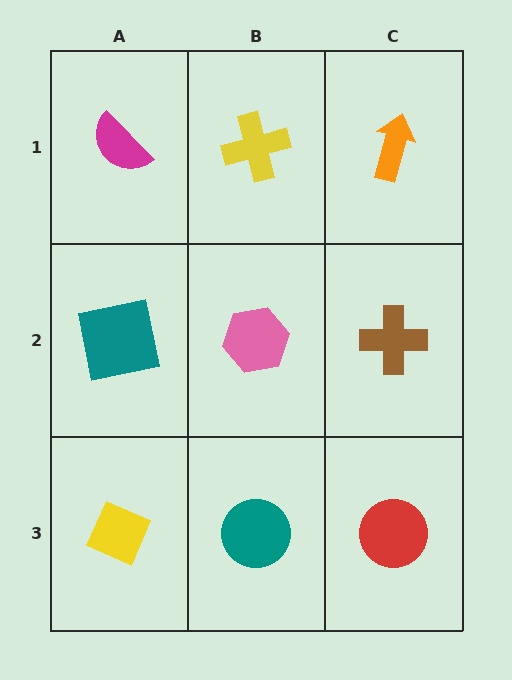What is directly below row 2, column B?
A teal circle.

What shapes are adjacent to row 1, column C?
A brown cross (row 2, column C), a yellow cross (row 1, column B).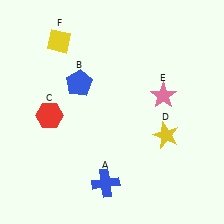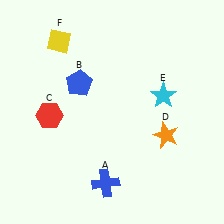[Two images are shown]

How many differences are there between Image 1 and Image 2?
There are 2 differences between the two images.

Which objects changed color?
D changed from yellow to orange. E changed from pink to cyan.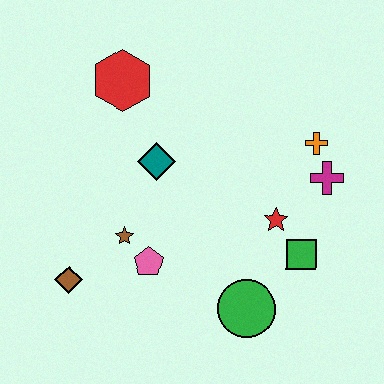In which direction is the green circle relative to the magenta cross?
The green circle is below the magenta cross.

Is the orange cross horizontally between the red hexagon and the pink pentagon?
No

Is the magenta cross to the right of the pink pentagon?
Yes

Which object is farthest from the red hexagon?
The green circle is farthest from the red hexagon.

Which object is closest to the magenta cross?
The orange cross is closest to the magenta cross.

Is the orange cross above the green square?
Yes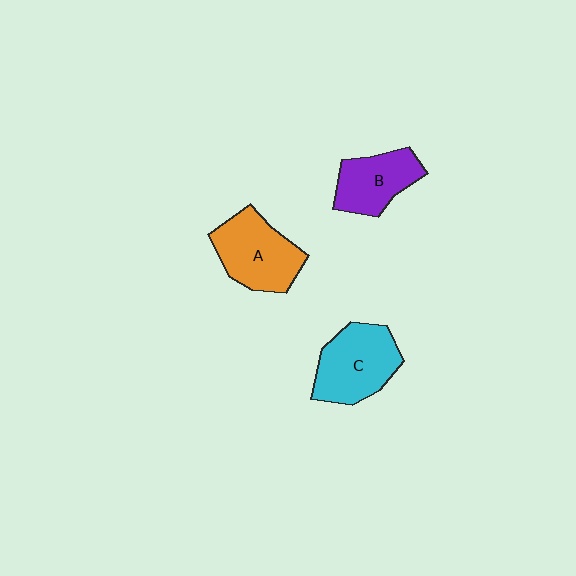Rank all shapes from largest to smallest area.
From largest to smallest: C (cyan), A (orange), B (purple).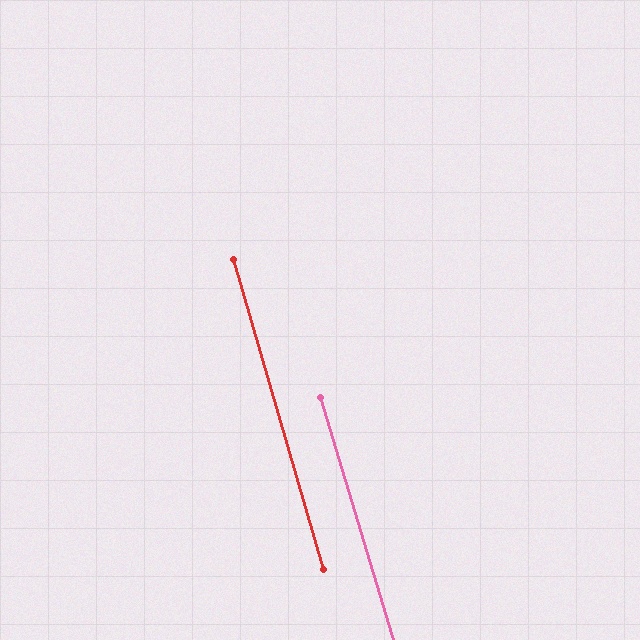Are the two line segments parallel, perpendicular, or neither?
Parallel — their directions differ by only 0.6°.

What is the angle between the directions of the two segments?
Approximately 1 degree.